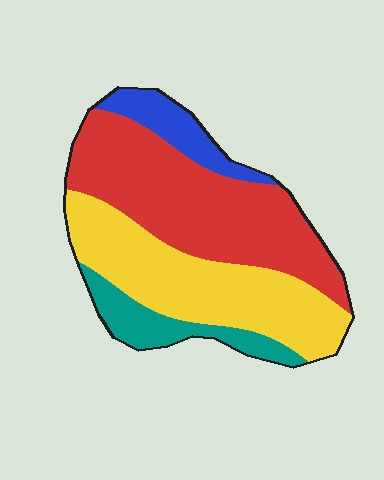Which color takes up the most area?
Red, at roughly 45%.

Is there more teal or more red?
Red.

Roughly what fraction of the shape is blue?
Blue takes up about one tenth (1/10) of the shape.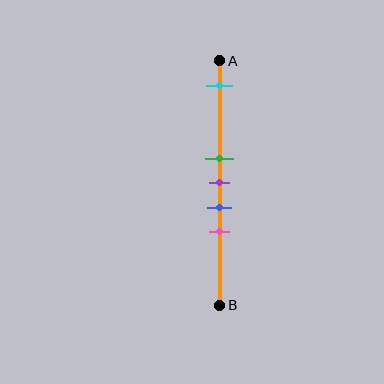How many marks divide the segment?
There are 5 marks dividing the segment.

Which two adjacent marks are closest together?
The green and purple marks are the closest adjacent pair.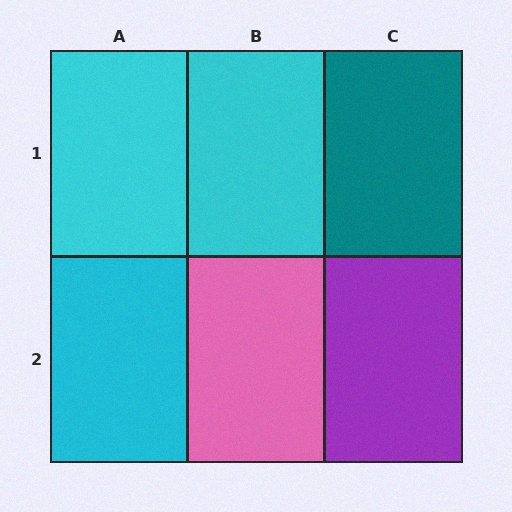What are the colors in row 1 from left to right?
Cyan, cyan, teal.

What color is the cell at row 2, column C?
Purple.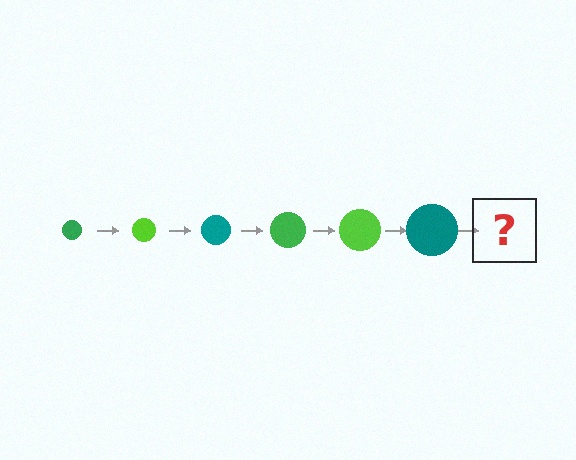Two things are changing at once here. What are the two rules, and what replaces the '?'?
The two rules are that the circle grows larger each step and the color cycles through green, lime, and teal. The '?' should be a green circle, larger than the previous one.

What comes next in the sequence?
The next element should be a green circle, larger than the previous one.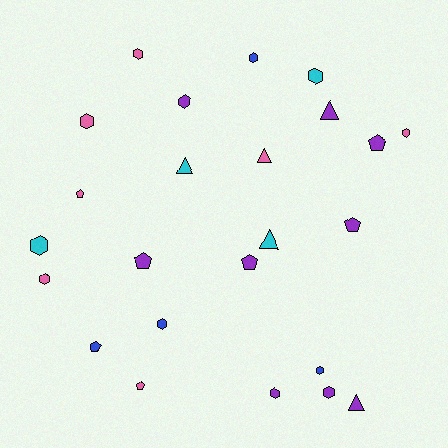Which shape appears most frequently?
Hexagon, with 12 objects.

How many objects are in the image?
There are 24 objects.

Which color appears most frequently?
Purple, with 9 objects.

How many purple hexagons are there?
There are 3 purple hexagons.